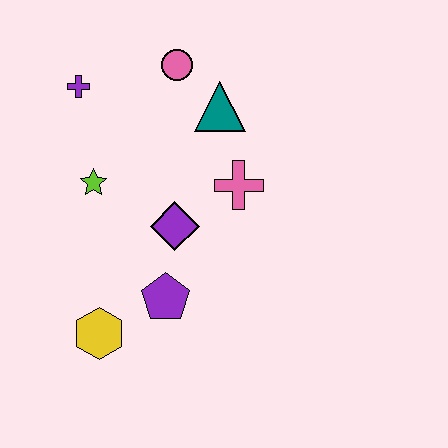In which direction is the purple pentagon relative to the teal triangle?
The purple pentagon is below the teal triangle.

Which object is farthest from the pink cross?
The yellow hexagon is farthest from the pink cross.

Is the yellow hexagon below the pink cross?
Yes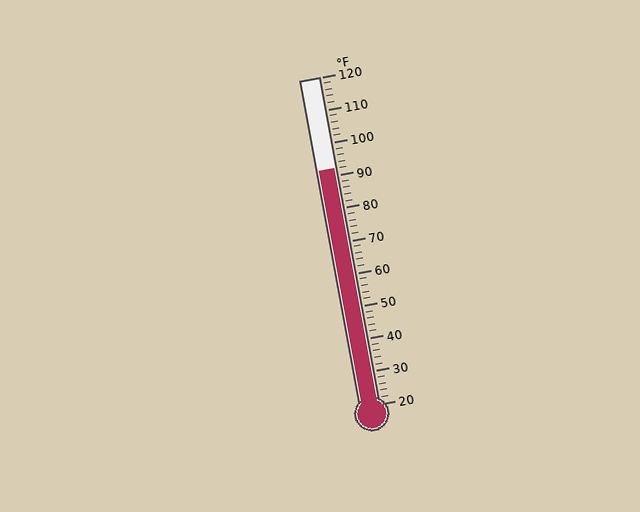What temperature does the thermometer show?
The thermometer shows approximately 92°F.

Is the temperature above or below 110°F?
The temperature is below 110°F.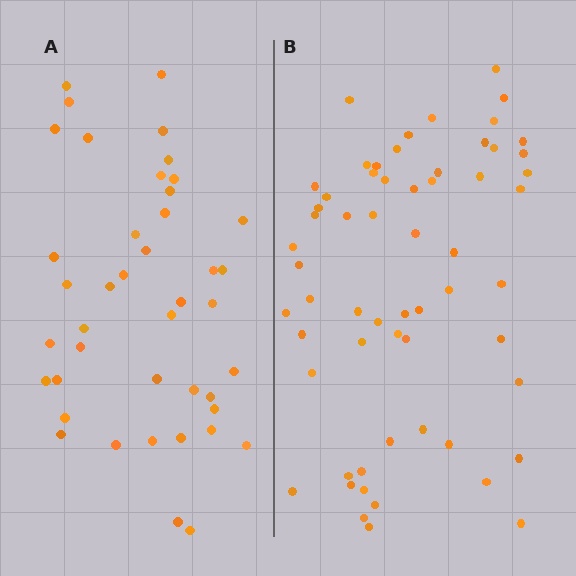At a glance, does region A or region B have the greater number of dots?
Region B (the right region) has more dots.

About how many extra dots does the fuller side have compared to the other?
Region B has approximately 20 more dots than region A.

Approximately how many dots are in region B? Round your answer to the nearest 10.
About 60 dots.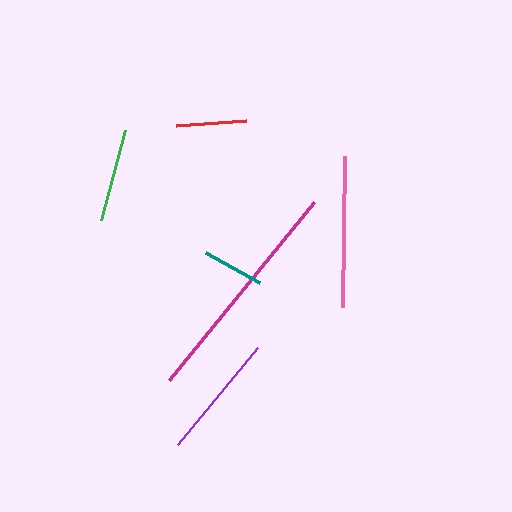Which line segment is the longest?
The magenta line is the longest at approximately 229 pixels.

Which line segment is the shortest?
The teal line is the shortest at approximately 62 pixels.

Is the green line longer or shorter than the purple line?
The purple line is longer than the green line.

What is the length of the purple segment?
The purple segment is approximately 125 pixels long.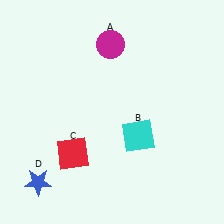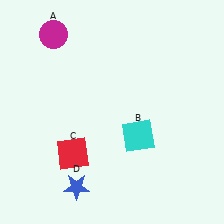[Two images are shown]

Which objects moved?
The objects that moved are: the magenta circle (A), the blue star (D).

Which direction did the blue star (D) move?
The blue star (D) moved right.